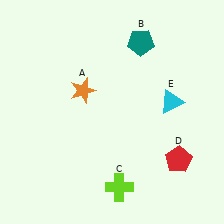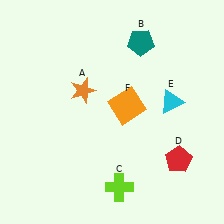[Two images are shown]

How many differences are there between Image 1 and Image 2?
There is 1 difference between the two images.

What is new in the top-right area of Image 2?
An orange square (F) was added in the top-right area of Image 2.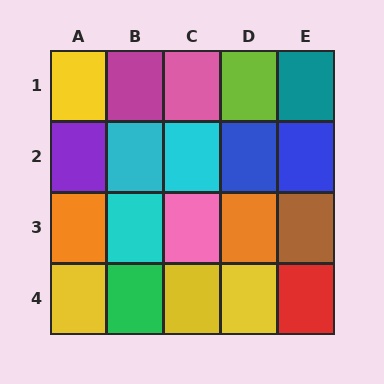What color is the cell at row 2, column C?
Cyan.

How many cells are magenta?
1 cell is magenta.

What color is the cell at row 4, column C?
Yellow.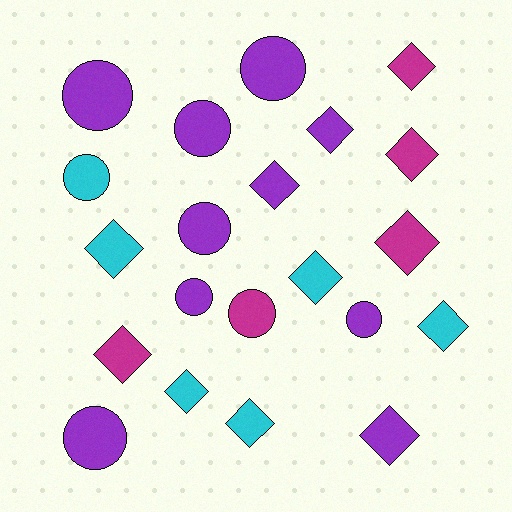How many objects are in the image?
There are 21 objects.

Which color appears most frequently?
Purple, with 10 objects.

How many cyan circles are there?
There is 1 cyan circle.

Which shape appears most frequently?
Diamond, with 12 objects.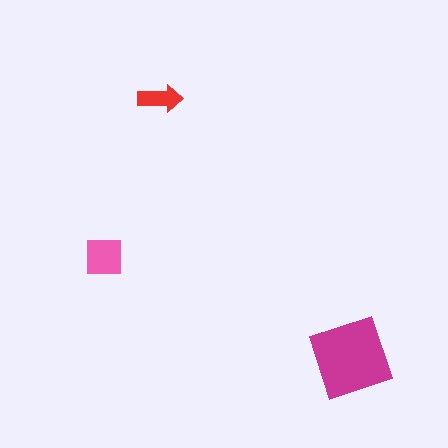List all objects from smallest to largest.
The red arrow, the pink square, the magenta diamond.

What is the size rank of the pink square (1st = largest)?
2nd.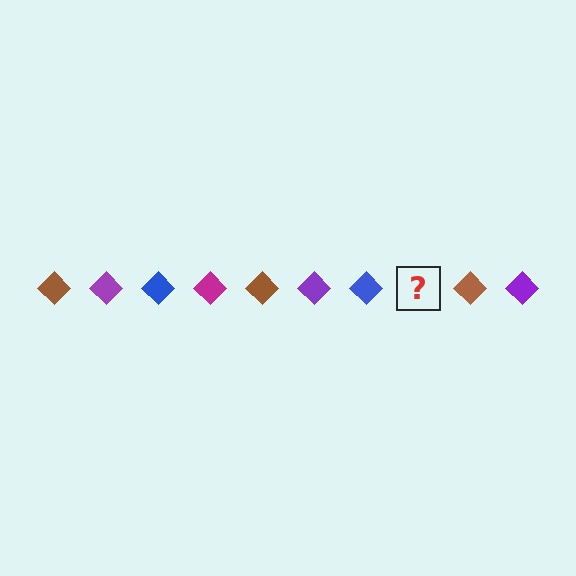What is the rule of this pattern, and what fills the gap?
The rule is that the pattern cycles through brown, purple, blue, magenta diamonds. The gap should be filled with a magenta diamond.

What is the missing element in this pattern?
The missing element is a magenta diamond.